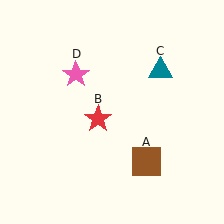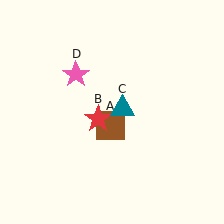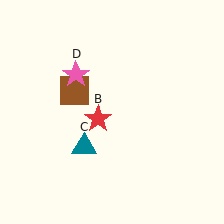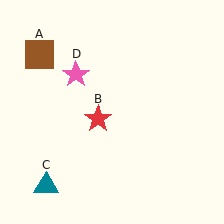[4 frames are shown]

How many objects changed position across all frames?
2 objects changed position: brown square (object A), teal triangle (object C).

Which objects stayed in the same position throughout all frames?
Red star (object B) and pink star (object D) remained stationary.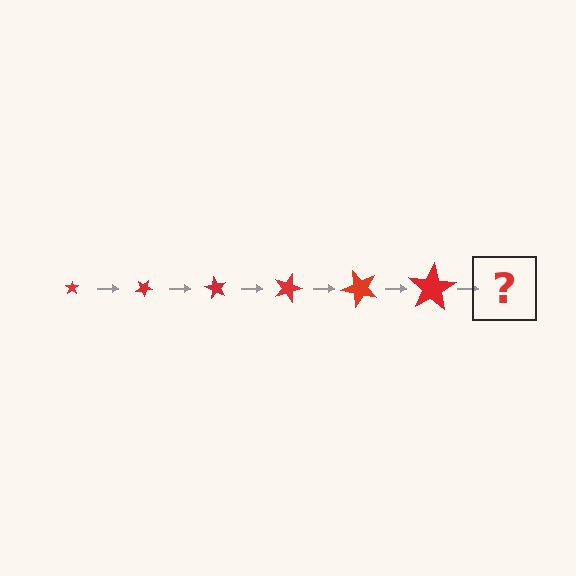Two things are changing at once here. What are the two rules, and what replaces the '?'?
The two rules are that the star grows larger each step and it rotates 30 degrees each step. The '?' should be a star, larger than the previous one and rotated 180 degrees from the start.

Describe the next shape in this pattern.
It should be a star, larger than the previous one and rotated 180 degrees from the start.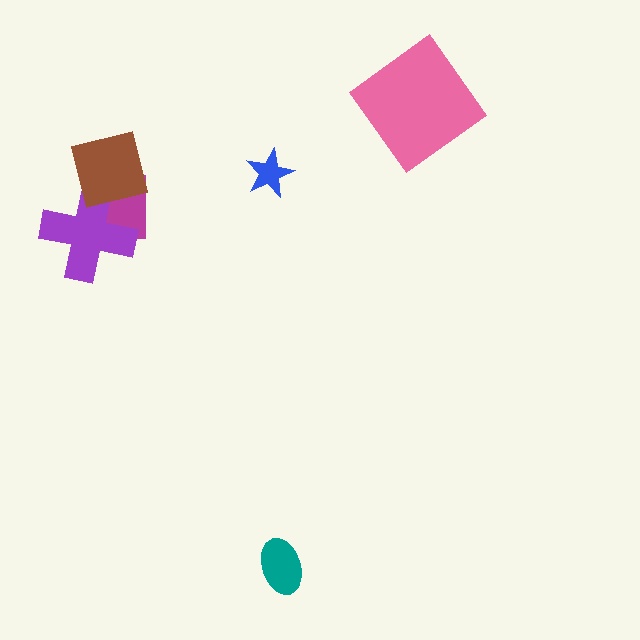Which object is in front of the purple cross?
The brown square is in front of the purple cross.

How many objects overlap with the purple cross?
2 objects overlap with the purple cross.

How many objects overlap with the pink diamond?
0 objects overlap with the pink diamond.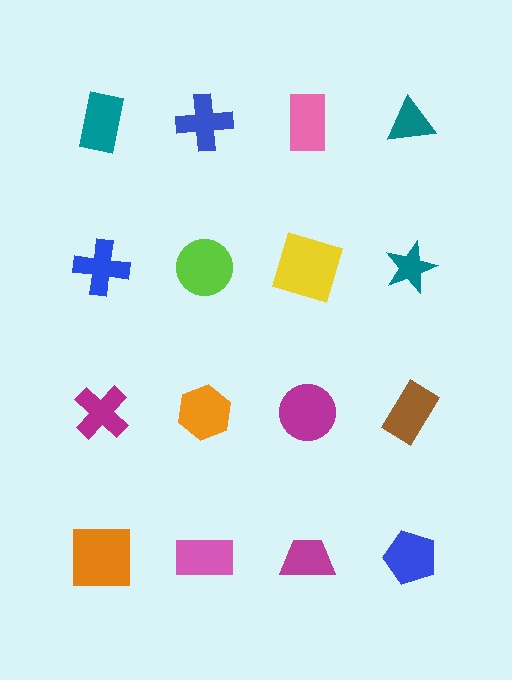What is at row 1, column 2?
A blue cross.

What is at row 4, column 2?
A pink rectangle.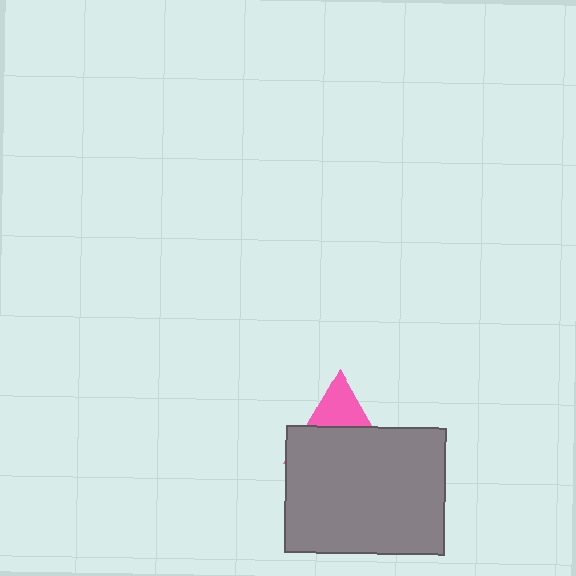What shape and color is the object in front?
The object in front is a gray rectangle.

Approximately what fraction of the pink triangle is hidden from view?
Roughly 64% of the pink triangle is hidden behind the gray rectangle.